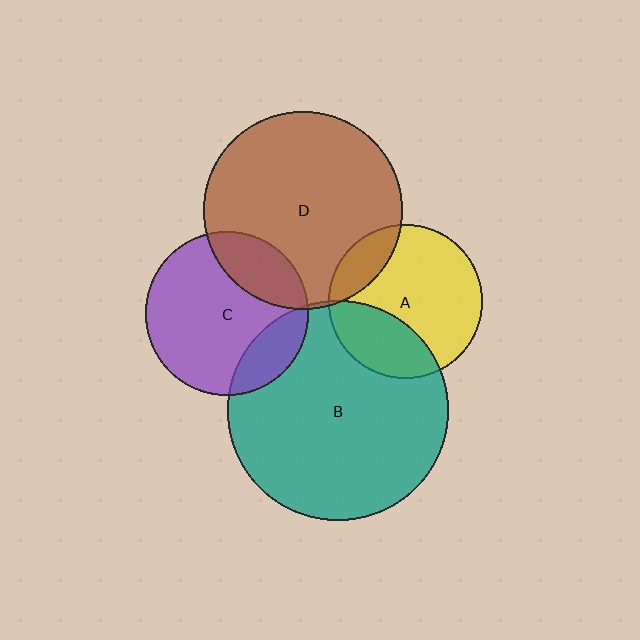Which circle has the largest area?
Circle B (teal).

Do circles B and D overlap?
Yes.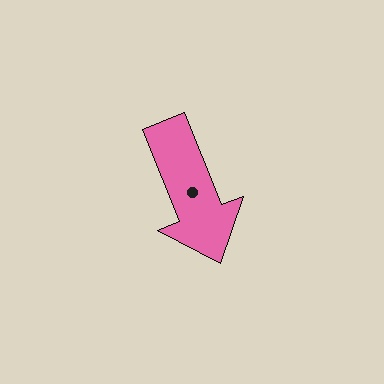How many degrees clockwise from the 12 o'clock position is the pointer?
Approximately 158 degrees.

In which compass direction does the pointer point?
South.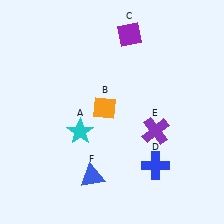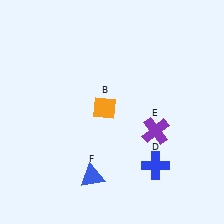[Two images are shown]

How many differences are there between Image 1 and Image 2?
There are 2 differences between the two images.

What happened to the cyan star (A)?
The cyan star (A) was removed in Image 2. It was in the bottom-left area of Image 1.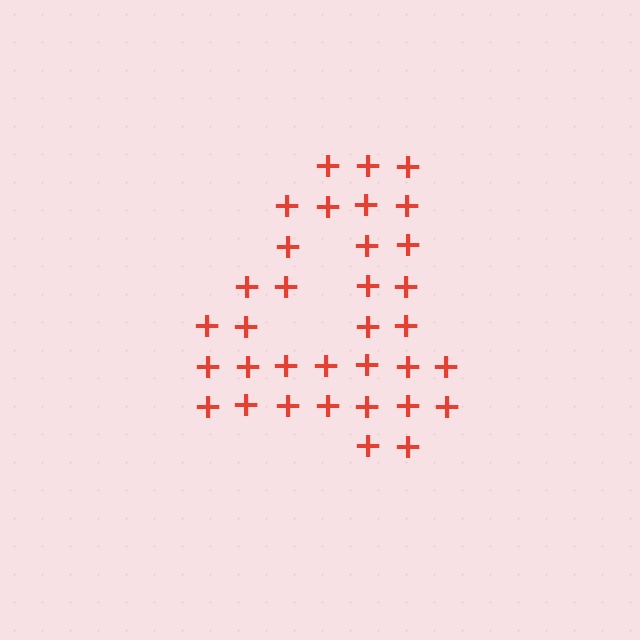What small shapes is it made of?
It is made of small plus signs.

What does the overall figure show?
The overall figure shows the digit 4.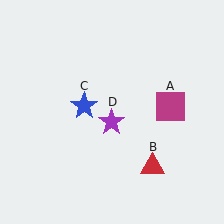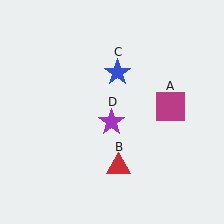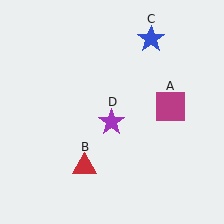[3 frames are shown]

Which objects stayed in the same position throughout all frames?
Magenta square (object A) and purple star (object D) remained stationary.